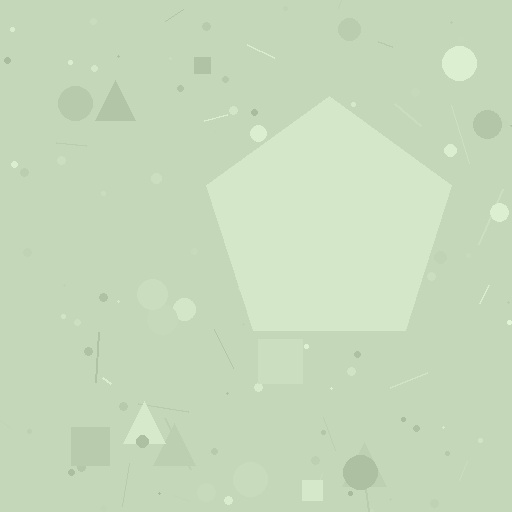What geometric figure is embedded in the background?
A pentagon is embedded in the background.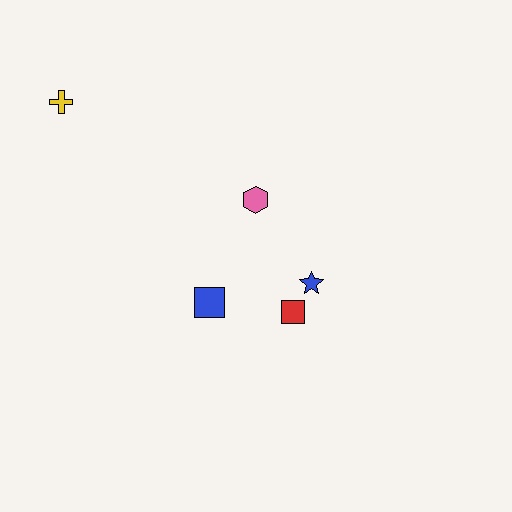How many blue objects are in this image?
There are 2 blue objects.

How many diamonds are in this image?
There are no diamonds.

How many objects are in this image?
There are 5 objects.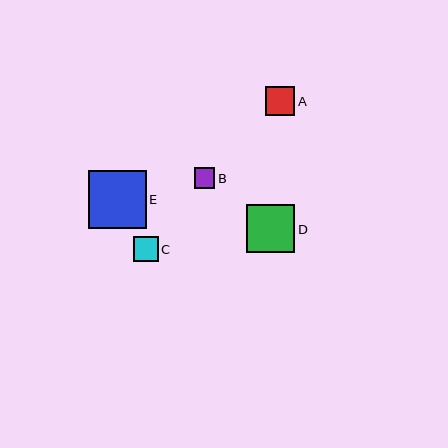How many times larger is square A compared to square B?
Square A is approximately 1.4 times the size of square B.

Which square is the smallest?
Square B is the smallest with a size of approximately 21 pixels.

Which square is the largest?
Square E is the largest with a size of approximately 58 pixels.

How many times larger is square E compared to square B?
Square E is approximately 2.8 times the size of square B.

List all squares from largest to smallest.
From largest to smallest: E, D, A, C, B.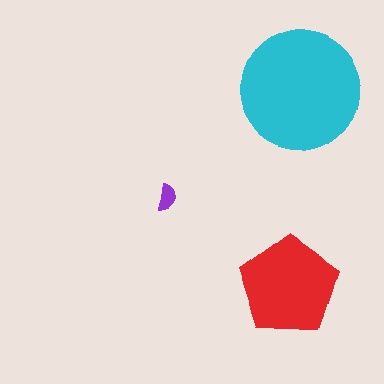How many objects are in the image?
There are 3 objects in the image.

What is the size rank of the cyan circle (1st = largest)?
1st.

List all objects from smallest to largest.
The purple semicircle, the red pentagon, the cyan circle.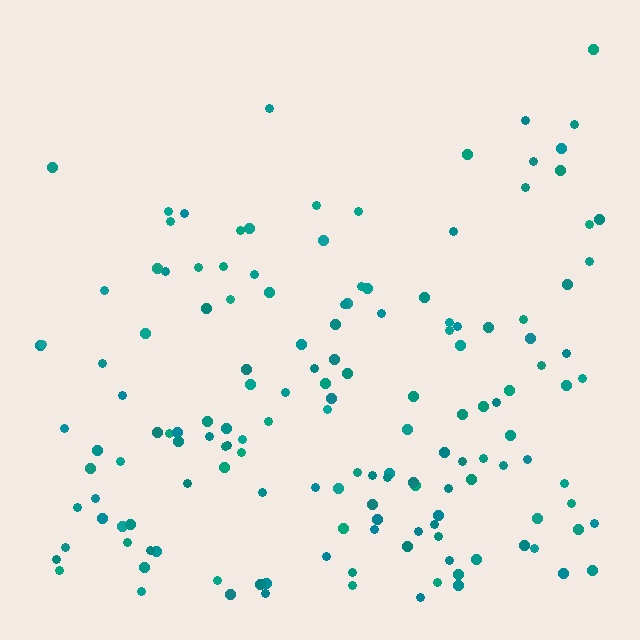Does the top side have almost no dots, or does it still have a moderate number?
Still a moderate number, just noticeably fewer than the bottom.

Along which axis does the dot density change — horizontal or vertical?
Vertical.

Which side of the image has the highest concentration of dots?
The bottom.